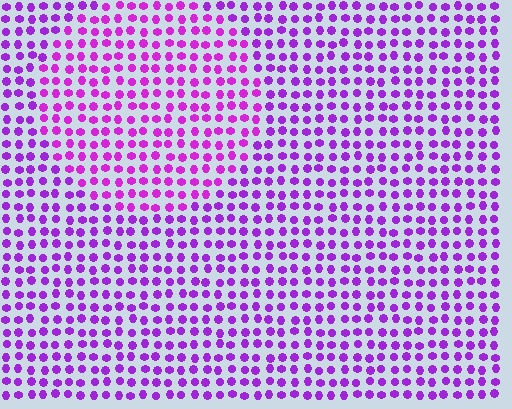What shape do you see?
I see a circle.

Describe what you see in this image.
The image is filled with small purple elements in a uniform arrangement. A circle-shaped region is visible where the elements are tinted to a slightly different hue, forming a subtle color boundary.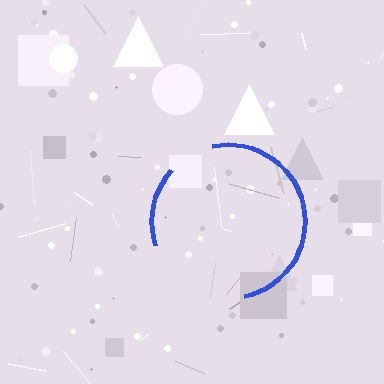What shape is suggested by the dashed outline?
The dashed outline suggests a circle.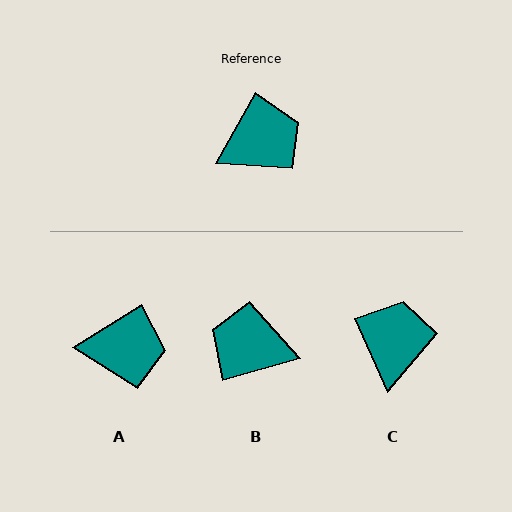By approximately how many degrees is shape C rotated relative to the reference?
Approximately 54 degrees counter-clockwise.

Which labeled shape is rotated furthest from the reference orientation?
B, about 136 degrees away.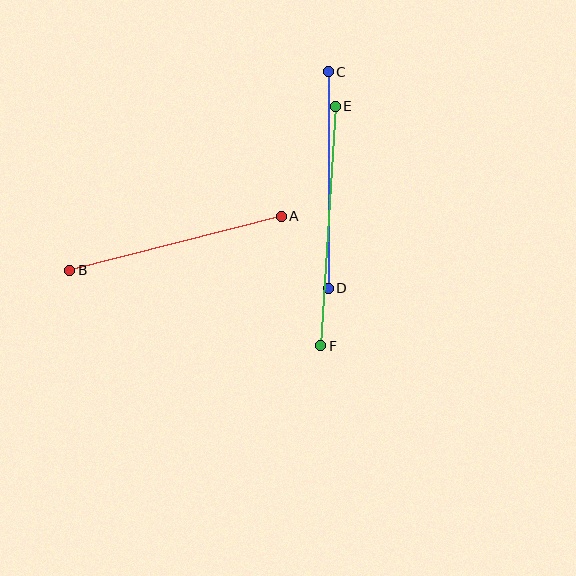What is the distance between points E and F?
The distance is approximately 240 pixels.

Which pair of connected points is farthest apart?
Points E and F are farthest apart.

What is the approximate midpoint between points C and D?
The midpoint is at approximately (328, 180) pixels.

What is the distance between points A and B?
The distance is approximately 218 pixels.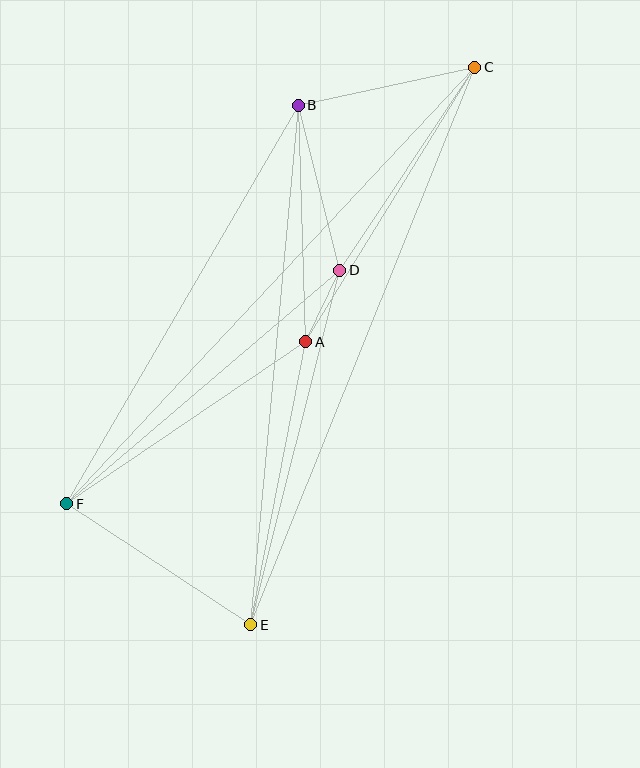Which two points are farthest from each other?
Points C and E are farthest from each other.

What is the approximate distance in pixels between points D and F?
The distance between D and F is approximately 359 pixels.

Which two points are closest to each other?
Points A and D are closest to each other.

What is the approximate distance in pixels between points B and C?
The distance between B and C is approximately 180 pixels.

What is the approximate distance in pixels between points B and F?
The distance between B and F is approximately 460 pixels.